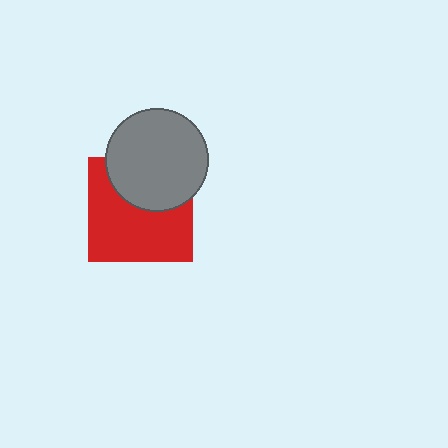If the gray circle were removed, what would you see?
You would see the complete red square.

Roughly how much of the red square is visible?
About half of it is visible (roughly 63%).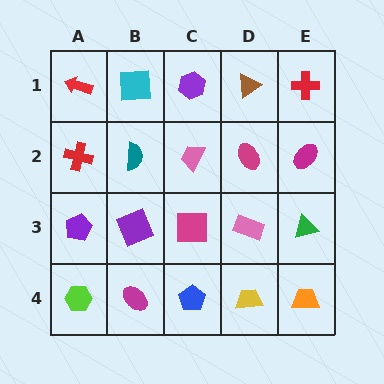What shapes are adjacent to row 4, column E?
A green triangle (row 3, column E), a yellow trapezoid (row 4, column D).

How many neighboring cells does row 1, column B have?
3.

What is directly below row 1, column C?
A pink trapezoid.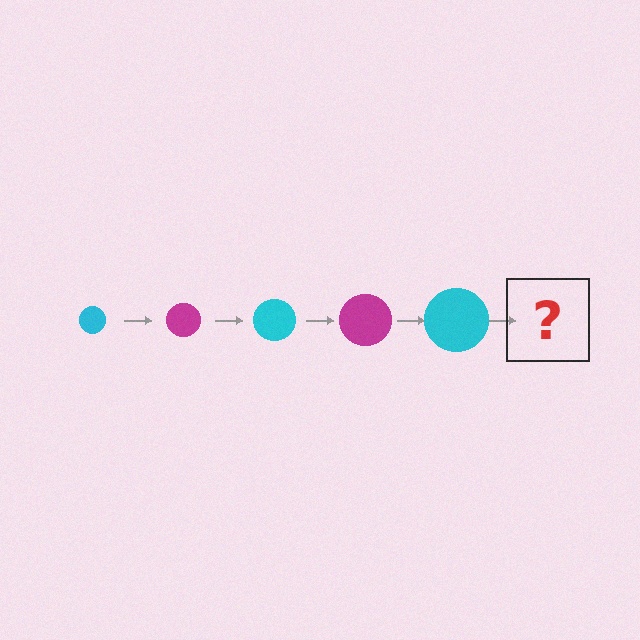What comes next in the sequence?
The next element should be a magenta circle, larger than the previous one.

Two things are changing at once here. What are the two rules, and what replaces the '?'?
The two rules are that the circle grows larger each step and the color cycles through cyan and magenta. The '?' should be a magenta circle, larger than the previous one.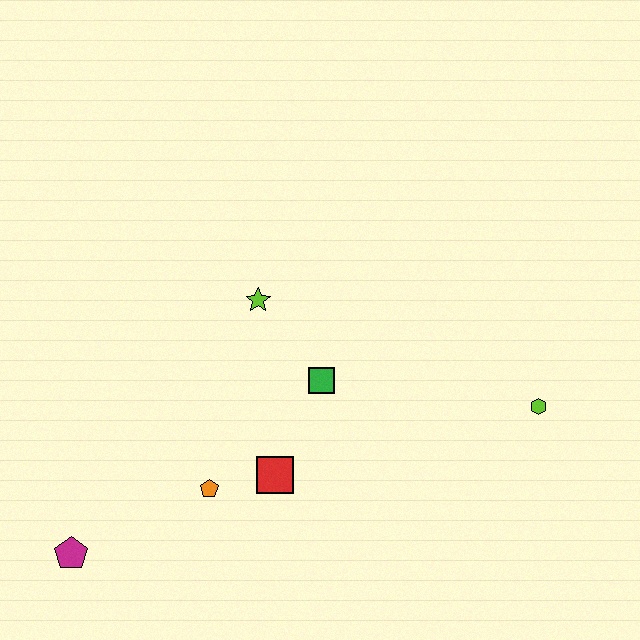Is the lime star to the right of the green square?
No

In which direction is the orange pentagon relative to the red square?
The orange pentagon is to the left of the red square.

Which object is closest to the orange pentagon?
The red square is closest to the orange pentagon.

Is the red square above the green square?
No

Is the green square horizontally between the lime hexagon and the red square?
Yes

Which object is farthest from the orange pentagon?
The lime hexagon is farthest from the orange pentagon.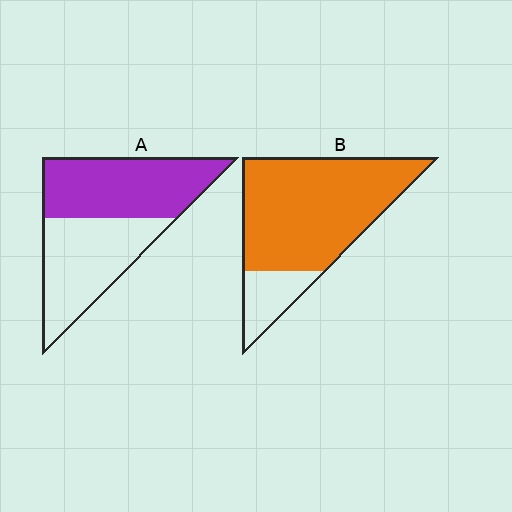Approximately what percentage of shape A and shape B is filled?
A is approximately 50% and B is approximately 80%.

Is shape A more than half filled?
Roughly half.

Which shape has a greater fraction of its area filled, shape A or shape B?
Shape B.